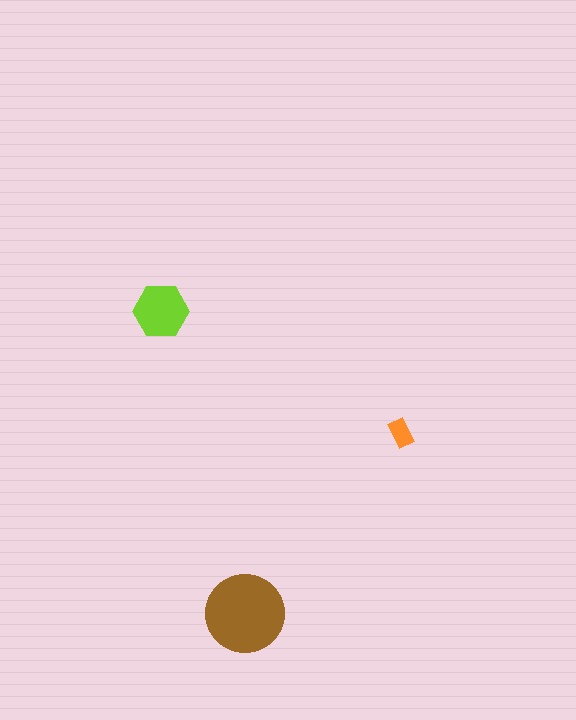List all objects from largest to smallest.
The brown circle, the lime hexagon, the orange rectangle.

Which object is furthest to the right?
The orange rectangle is rightmost.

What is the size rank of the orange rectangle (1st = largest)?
3rd.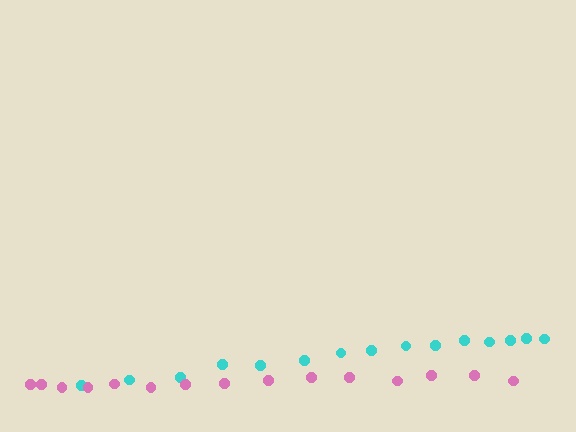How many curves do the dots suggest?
There are 2 distinct paths.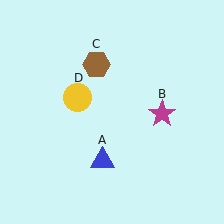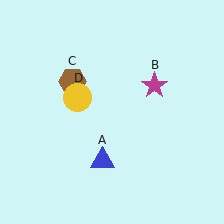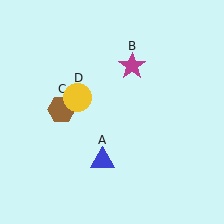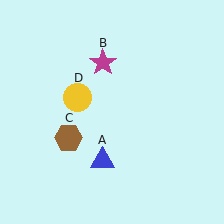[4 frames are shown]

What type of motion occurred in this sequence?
The magenta star (object B), brown hexagon (object C) rotated counterclockwise around the center of the scene.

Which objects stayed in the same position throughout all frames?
Blue triangle (object A) and yellow circle (object D) remained stationary.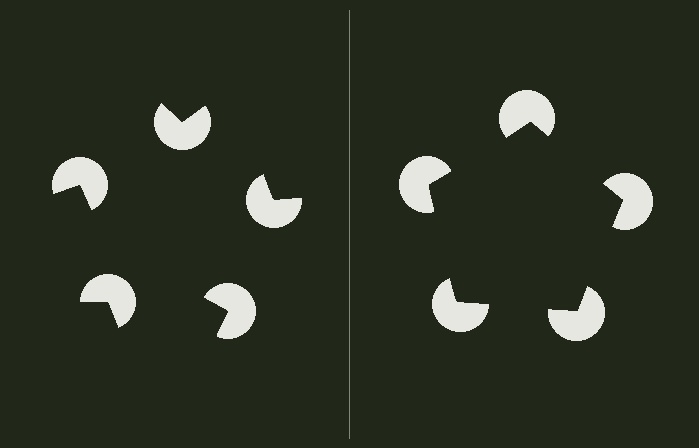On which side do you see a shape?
An illusory pentagon appears on the right side. On the left side the wedge cuts are rotated, so no coherent shape forms.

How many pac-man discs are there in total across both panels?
10 — 5 on each side.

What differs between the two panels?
The pac-man discs are positioned identically on both sides; only the wedge orientations differ. On the right they align to a pentagon; on the left they are misaligned.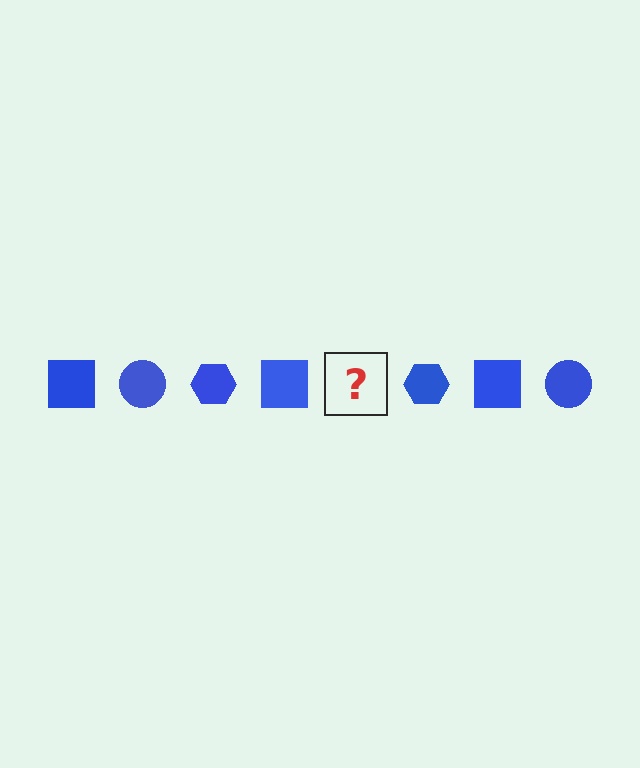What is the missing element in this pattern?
The missing element is a blue circle.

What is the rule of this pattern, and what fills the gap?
The rule is that the pattern cycles through square, circle, hexagon shapes in blue. The gap should be filled with a blue circle.